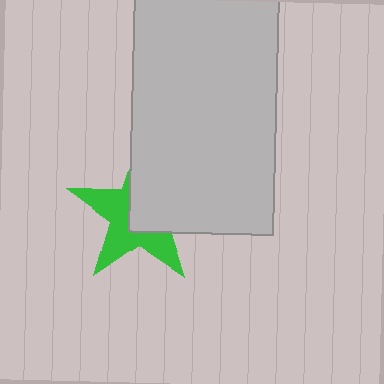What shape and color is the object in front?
The object in front is a light gray rectangle.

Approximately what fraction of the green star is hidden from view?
Roughly 48% of the green star is hidden behind the light gray rectangle.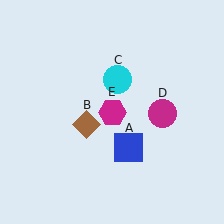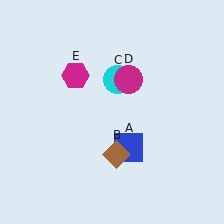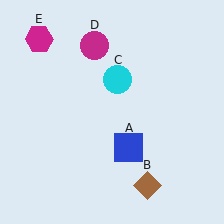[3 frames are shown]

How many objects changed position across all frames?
3 objects changed position: brown diamond (object B), magenta circle (object D), magenta hexagon (object E).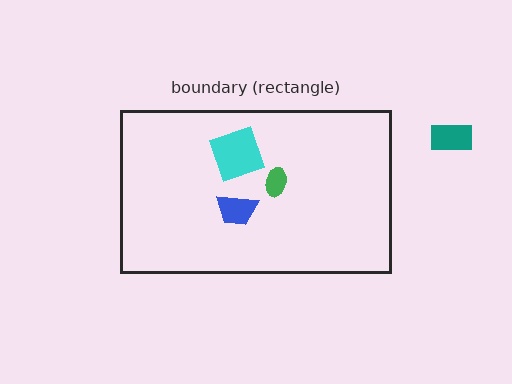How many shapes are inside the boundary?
3 inside, 1 outside.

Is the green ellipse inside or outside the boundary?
Inside.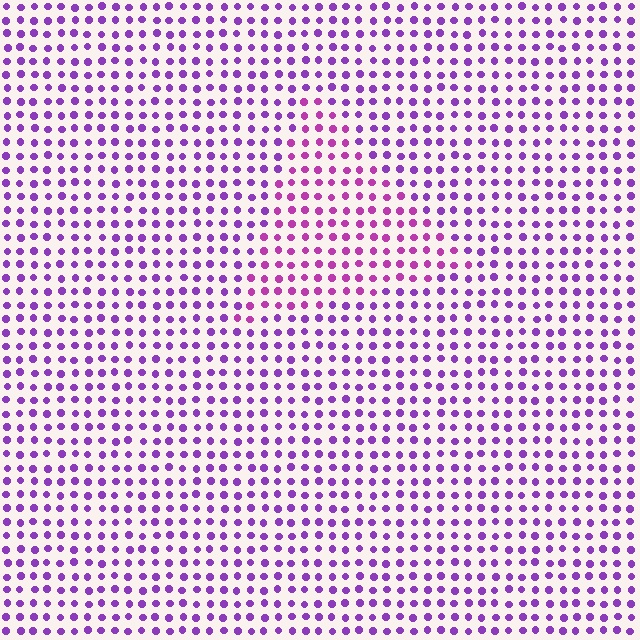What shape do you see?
I see a triangle.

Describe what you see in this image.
The image is filled with small purple elements in a uniform arrangement. A triangle-shaped region is visible where the elements are tinted to a slightly different hue, forming a subtle color boundary.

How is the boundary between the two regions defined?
The boundary is defined purely by a slight shift in hue (about 28 degrees). Spacing, size, and orientation are identical on both sides.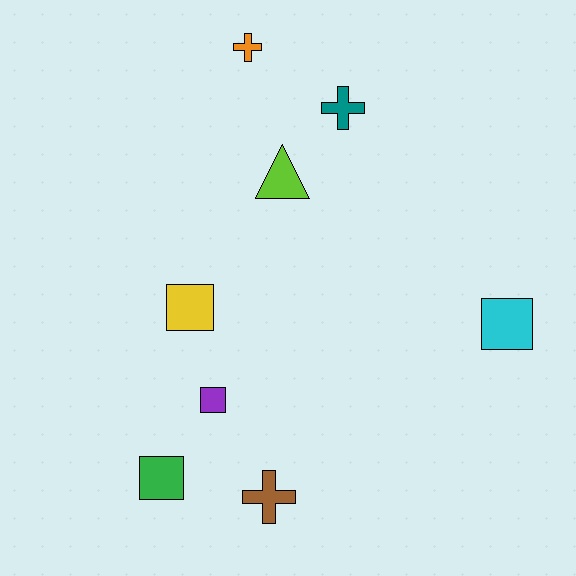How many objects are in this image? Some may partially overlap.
There are 8 objects.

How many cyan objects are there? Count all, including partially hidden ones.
There is 1 cyan object.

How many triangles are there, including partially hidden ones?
There is 1 triangle.